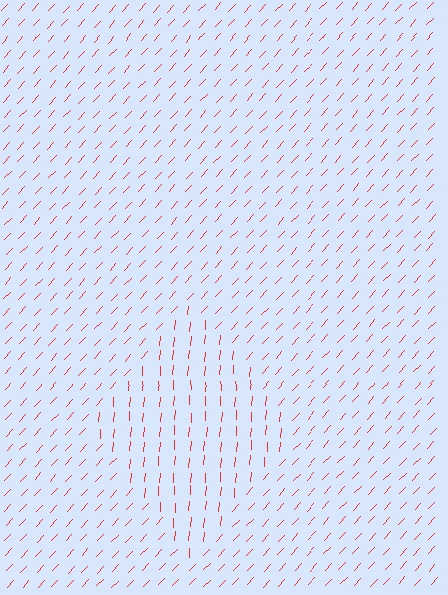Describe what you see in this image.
The image is filled with small red line segments. A diamond region in the image has lines oriented differently from the surrounding lines, creating a visible texture boundary.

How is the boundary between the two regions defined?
The boundary is defined purely by a change in line orientation (approximately 38 degrees difference). All lines are the same color and thickness.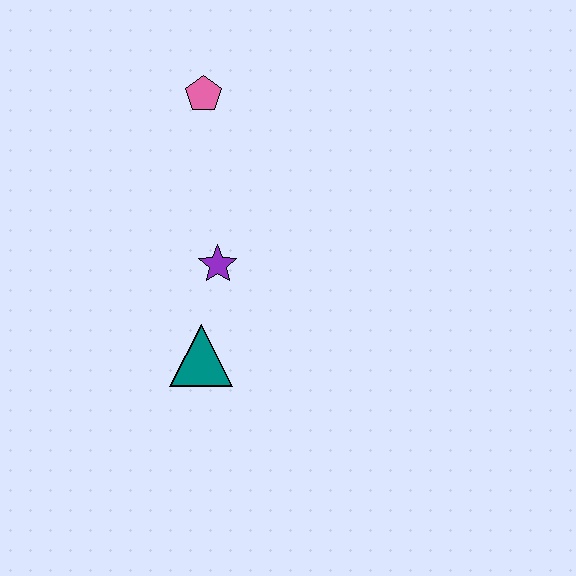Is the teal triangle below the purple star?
Yes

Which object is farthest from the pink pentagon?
The teal triangle is farthest from the pink pentagon.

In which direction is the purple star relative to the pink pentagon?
The purple star is below the pink pentagon.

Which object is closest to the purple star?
The teal triangle is closest to the purple star.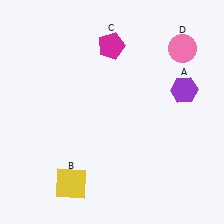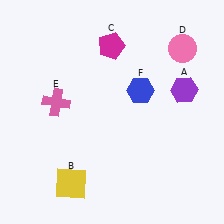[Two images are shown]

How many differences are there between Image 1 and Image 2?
There are 2 differences between the two images.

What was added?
A pink cross (E), a blue hexagon (F) were added in Image 2.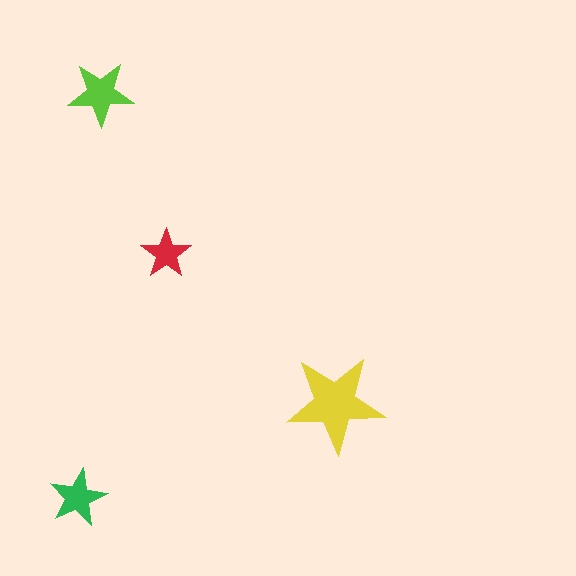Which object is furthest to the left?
The green star is leftmost.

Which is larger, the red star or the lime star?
The lime one.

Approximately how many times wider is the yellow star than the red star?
About 2 times wider.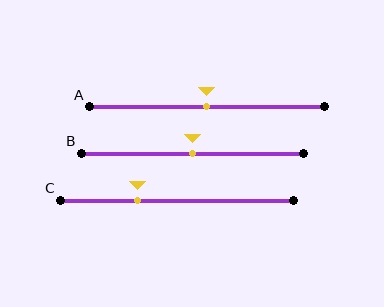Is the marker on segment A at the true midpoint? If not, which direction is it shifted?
Yes, the marker on segment A is at the true midpoint.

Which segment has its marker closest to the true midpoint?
Segment A has its marker closest to the true midpoint.